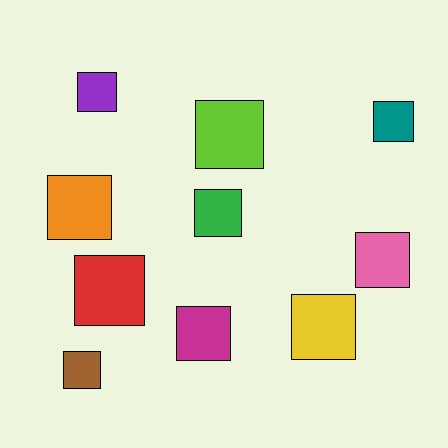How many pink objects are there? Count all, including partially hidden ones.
There is 1 pink object.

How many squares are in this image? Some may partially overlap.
There are 10 squares.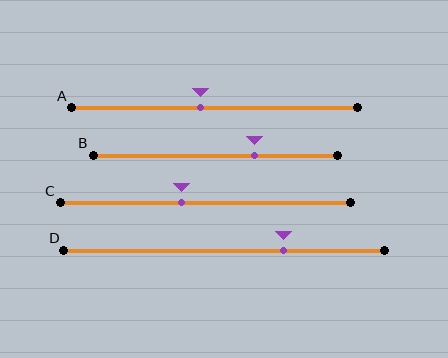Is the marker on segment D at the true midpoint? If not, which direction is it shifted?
No, the marker on segment D is shifted to the right by about 19% of the segment length.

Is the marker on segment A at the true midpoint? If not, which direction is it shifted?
No, the marker on segment A is shifted to the left by about 5% of the segment length.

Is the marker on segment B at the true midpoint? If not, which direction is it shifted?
No, the marker on segment B is shifted to the right by about 16% of the segment length.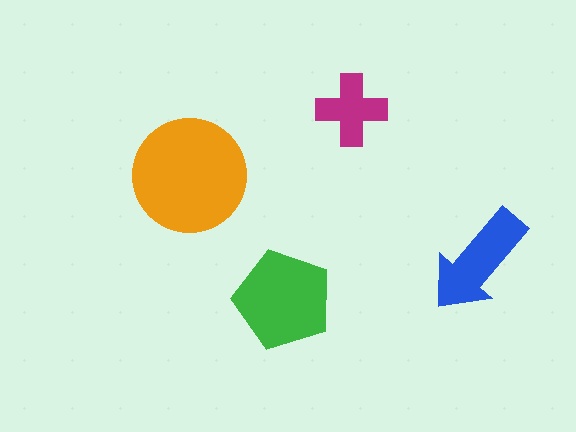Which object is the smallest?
The magenta cross.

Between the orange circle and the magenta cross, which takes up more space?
The orange circle.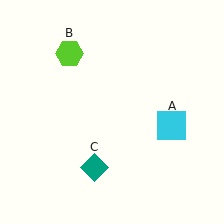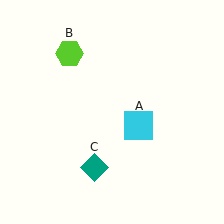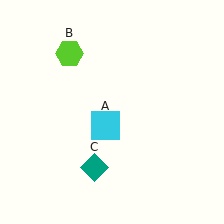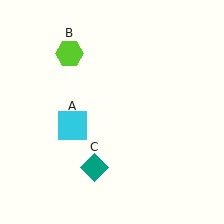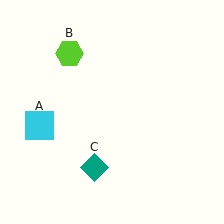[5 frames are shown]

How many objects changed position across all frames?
1 object changed position: cyan square (object A).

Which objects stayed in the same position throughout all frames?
Lime hexagon (object B) and teal diamond (object C) remained stationary.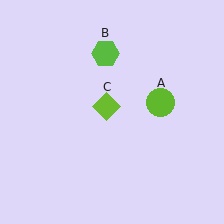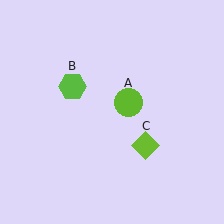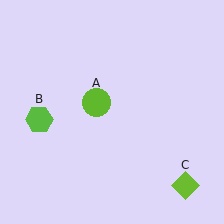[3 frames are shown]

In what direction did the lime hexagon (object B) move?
The lime hexagon (object B) moved down and to the left.